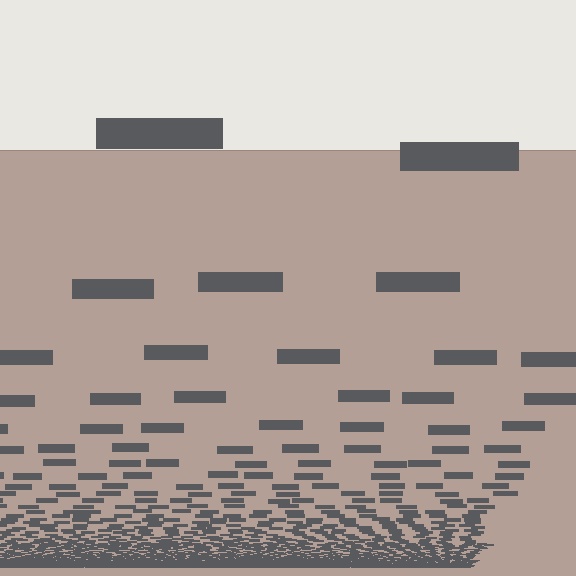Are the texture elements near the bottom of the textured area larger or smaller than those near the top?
Smaller. The gradient is inverted — elements near the bottom are smaller and denser.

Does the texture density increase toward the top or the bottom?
Density increases toward the bottom.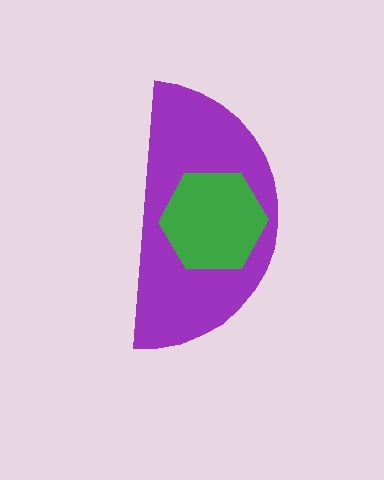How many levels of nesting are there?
2.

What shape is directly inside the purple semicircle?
The green hexagon.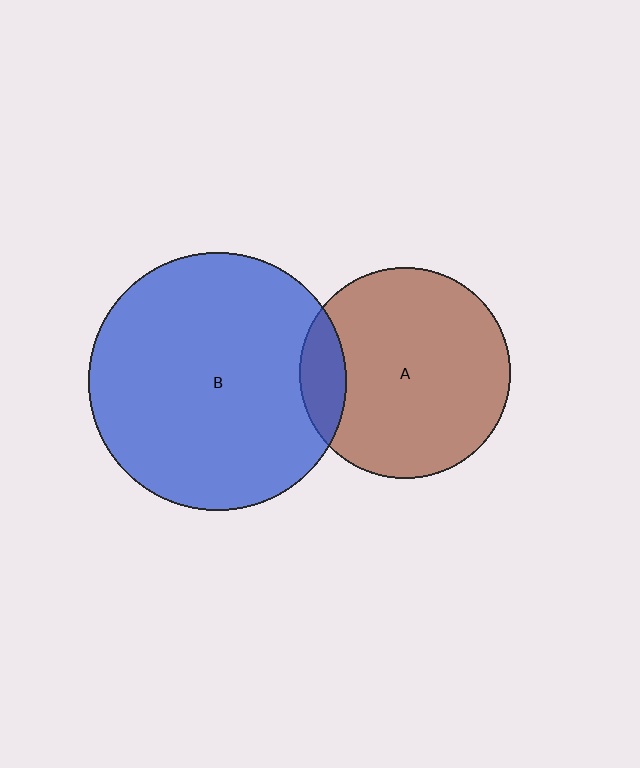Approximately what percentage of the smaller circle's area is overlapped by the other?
Approximately 15%.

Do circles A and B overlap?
Yes.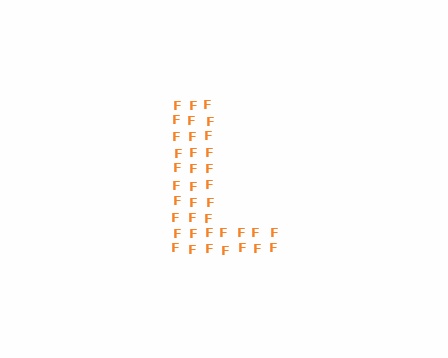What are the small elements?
The small elements are letter F's.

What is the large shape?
The large shape is the letter L.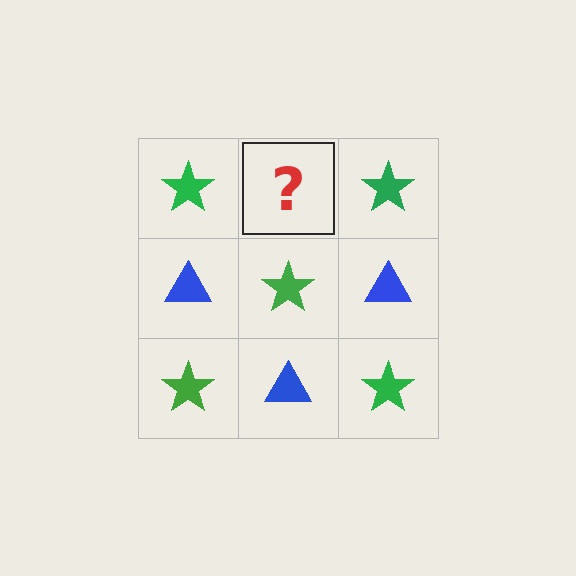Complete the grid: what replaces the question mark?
The question mark should be replaced with a blue triangle.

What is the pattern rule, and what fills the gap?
The rule is that it alternates green star and blue triangle in a checkerboard pattern. The gap should be filled with a blue triangle.